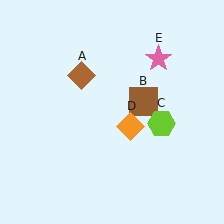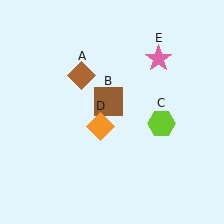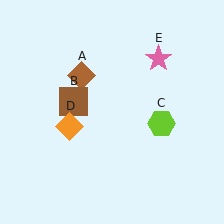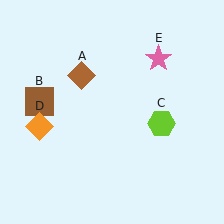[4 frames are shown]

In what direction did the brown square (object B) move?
The brown square (object B) moved left.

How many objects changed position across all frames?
2 objects changed position: brown square (object B), orange diamond (object D).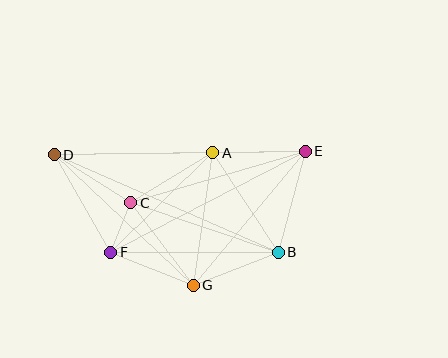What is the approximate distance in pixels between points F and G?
The distance between F and G is approximately 89 pixels.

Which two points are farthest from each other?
Points D and E are farthest from each other.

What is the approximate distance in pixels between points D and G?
The distance between D and G is approximately 191 pixels.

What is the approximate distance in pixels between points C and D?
The distance between C and D is approximately 91 pixels.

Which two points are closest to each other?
Points C and F are closest to each other.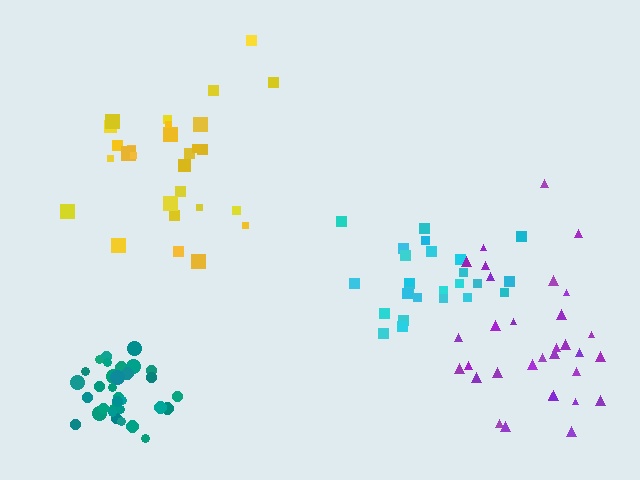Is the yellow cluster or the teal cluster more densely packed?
Teal.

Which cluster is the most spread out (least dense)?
Yellow.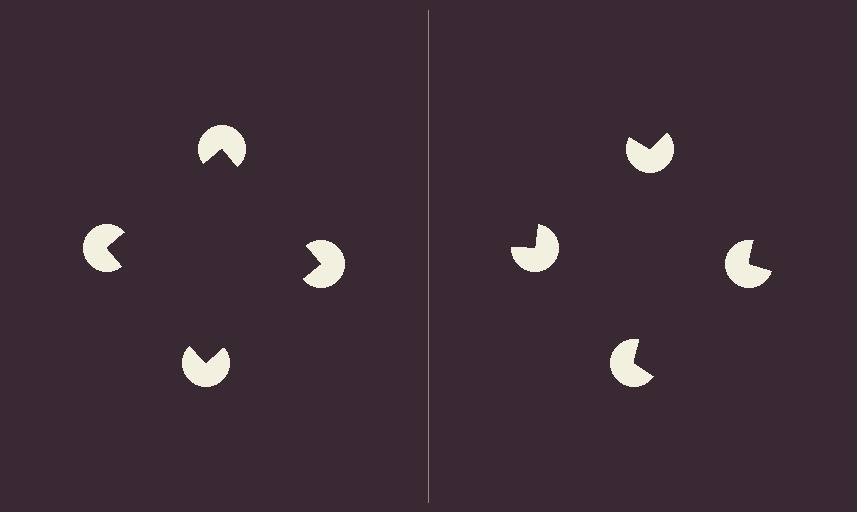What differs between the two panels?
The pac-man discs are positioned identically on both sides; only the wedge orientations differ. On the left they align to a square; on the right they are misaligned.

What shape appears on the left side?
An illusory square.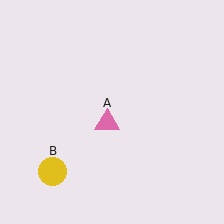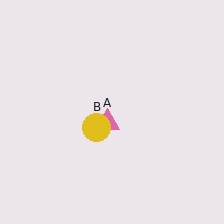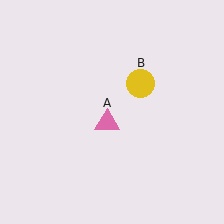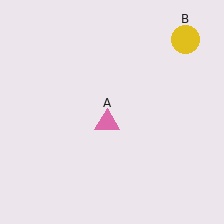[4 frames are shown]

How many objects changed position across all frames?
1 object changed position: yellow circle (object B).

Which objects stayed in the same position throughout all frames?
Pink triangle (object A) remained stationary.